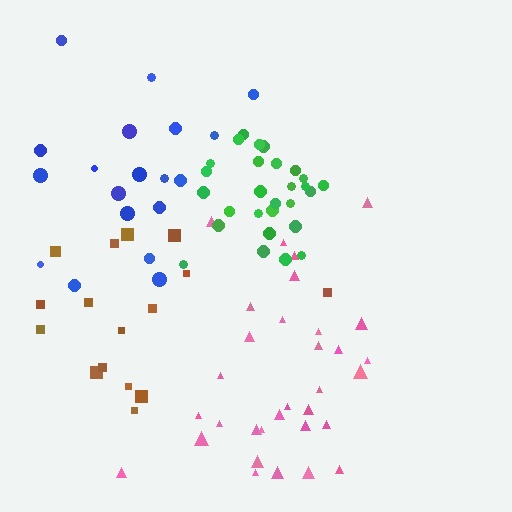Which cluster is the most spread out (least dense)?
Brown.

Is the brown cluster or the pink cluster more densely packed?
Pink.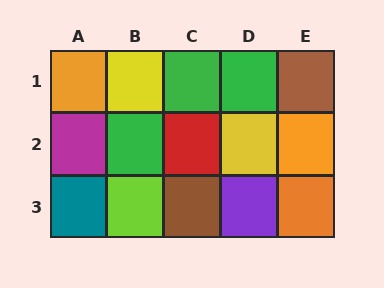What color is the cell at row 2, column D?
Yellow.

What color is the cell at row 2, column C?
Red.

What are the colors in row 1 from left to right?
Orange, yellow, green, green, brown.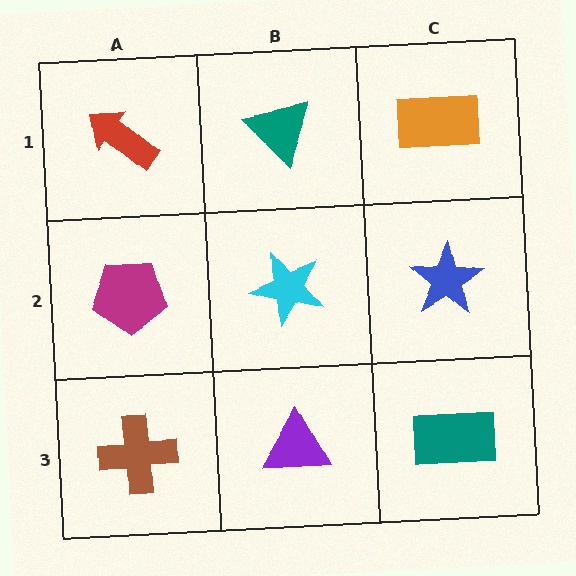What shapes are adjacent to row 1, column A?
A magenta pentagon (row 2, column A), a teal triangle (row 1, column B).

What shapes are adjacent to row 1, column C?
A blue star (row 2, column C), a teal triangle (row 1, column B).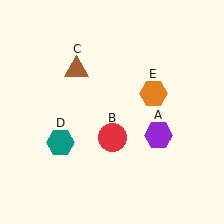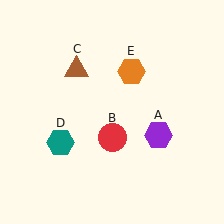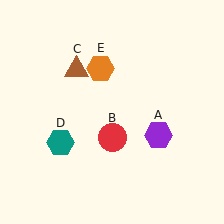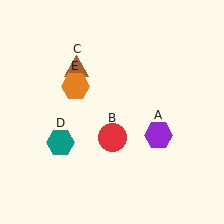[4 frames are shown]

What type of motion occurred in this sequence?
The orange hexagon (object E) rotated counterclockwise around the center of the scene.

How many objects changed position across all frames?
1 object changed position: orange hexagon (object E).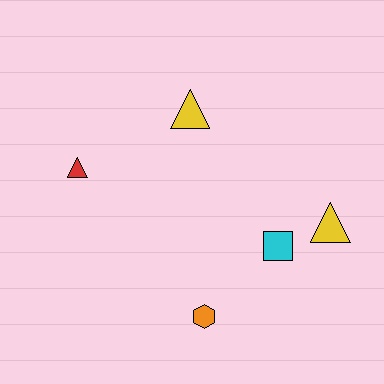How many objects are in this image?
There are 5 objects.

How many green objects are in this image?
There are no green objects.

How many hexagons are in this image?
There is 1 hexagon.